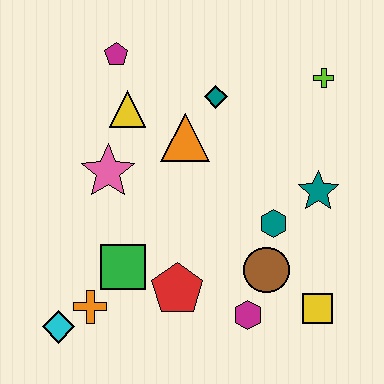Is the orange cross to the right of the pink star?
No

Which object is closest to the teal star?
The teal hexagon is closest to the teal star.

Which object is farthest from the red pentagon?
The lime cross is farthest from the red pentagon.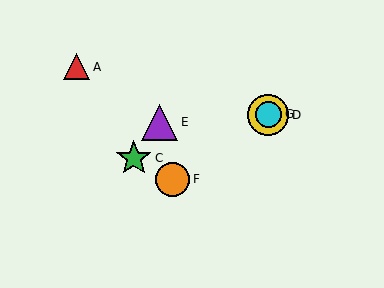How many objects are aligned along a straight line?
4 objects (B, D, F, G) are aligned along a straight line.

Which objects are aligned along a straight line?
Objects B, D, F, G are aligned along a straight line.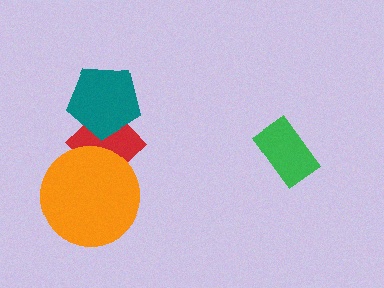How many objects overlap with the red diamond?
2 objects overlap with the red diamond.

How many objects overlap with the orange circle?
1 object overlaps with the orange circle.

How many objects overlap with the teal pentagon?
1 object overlaps with the teal pentagon.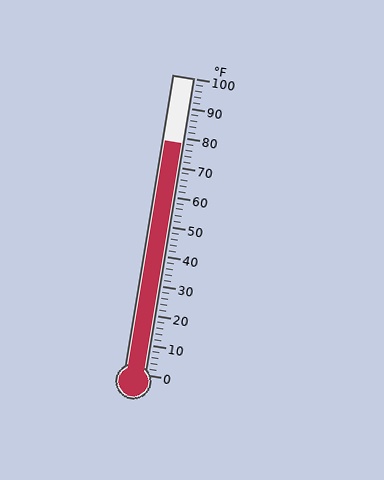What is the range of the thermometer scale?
The thermometer scale ranges from 0°F to 100°F.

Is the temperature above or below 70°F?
The temperature is above 70°F.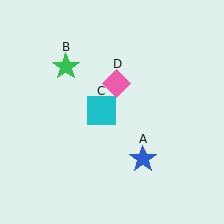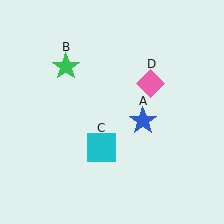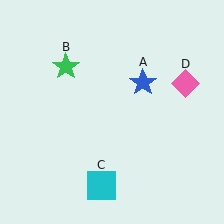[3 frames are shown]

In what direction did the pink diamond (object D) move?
The pink diamond (object D) moved right.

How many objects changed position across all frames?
3 objects changed position: blue star (object A), cyan square (object C), pink diamond (object D).